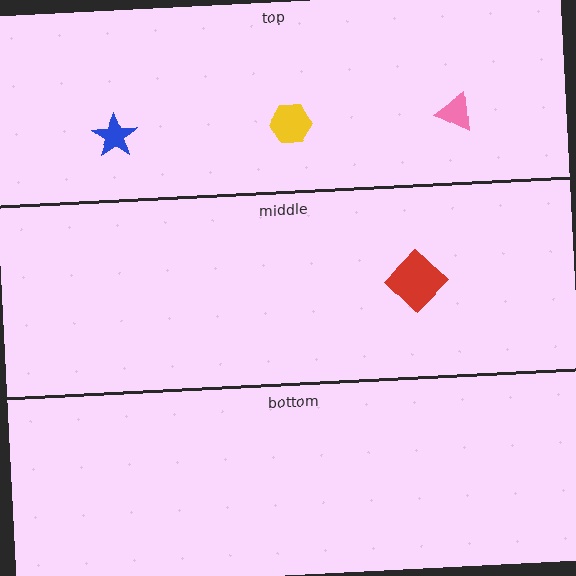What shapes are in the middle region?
The red diamond.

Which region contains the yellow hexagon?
The top region.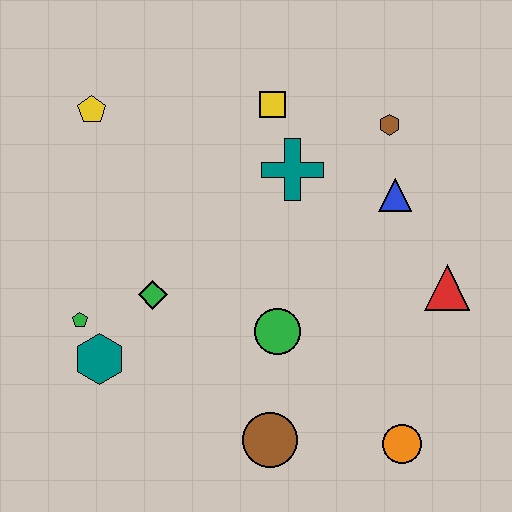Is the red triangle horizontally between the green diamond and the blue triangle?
No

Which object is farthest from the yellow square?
The orange circle is farthest from the yellow square.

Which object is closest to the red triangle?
The blue triangle is closest to the red triangle.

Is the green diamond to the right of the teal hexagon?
Yes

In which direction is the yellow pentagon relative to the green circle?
The yellow pentagon is above the green circle.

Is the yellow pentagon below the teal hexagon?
No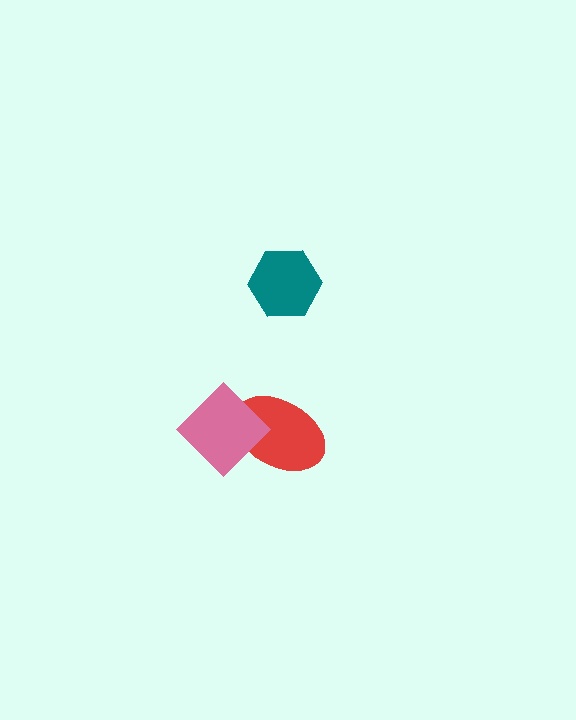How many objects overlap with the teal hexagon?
0 objects overlap with the teal hexagon.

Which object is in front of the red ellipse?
The pink diamond is in front of the red ellipse.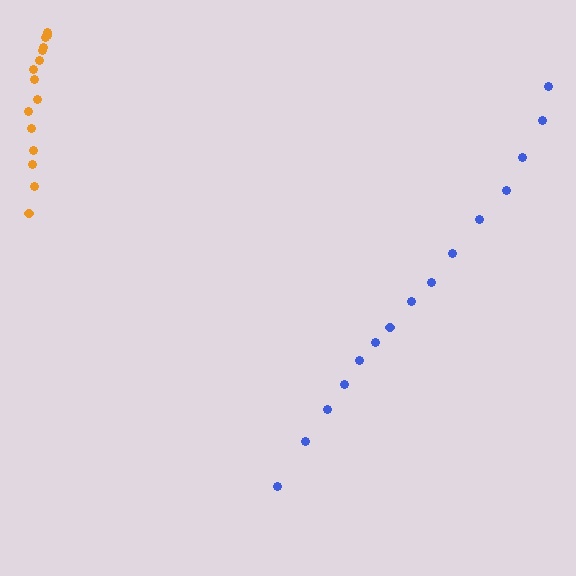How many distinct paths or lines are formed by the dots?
There are 2 distinct paths.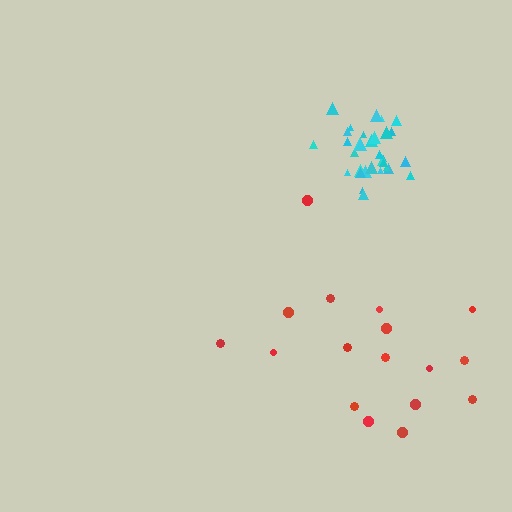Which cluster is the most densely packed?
Cyan.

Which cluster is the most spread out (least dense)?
Red.